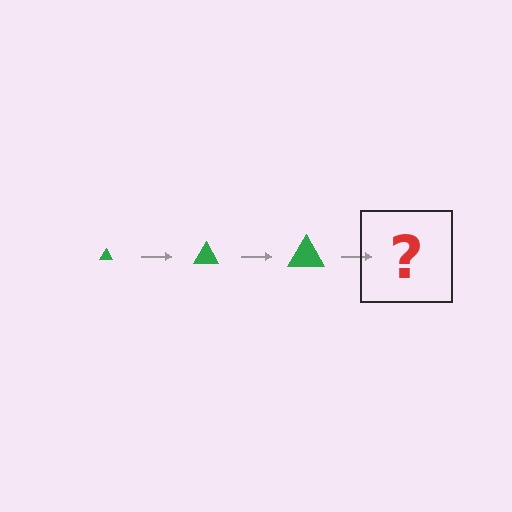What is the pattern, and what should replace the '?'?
The pattern is that the triangle gets progressively larger each step. The '?' should be a green triangle, larger than the previous one.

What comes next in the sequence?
The next element should be a green triangle, larger than the previous one.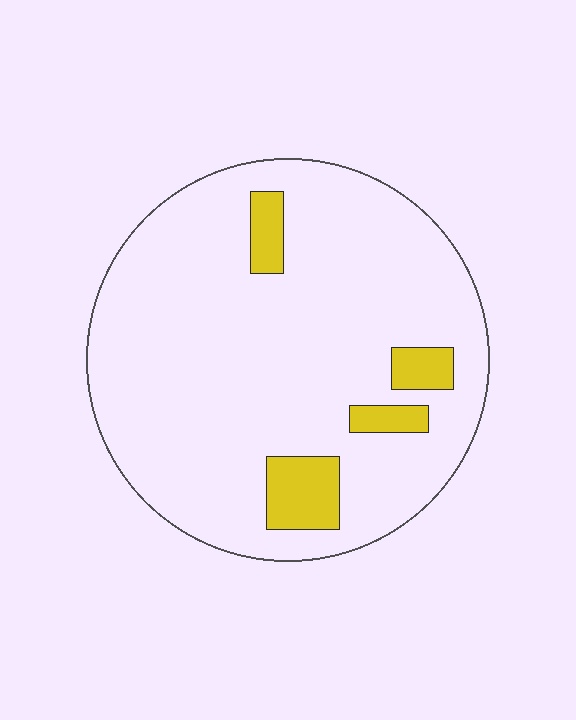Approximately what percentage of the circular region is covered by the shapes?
Approximately 10%.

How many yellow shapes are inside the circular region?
4.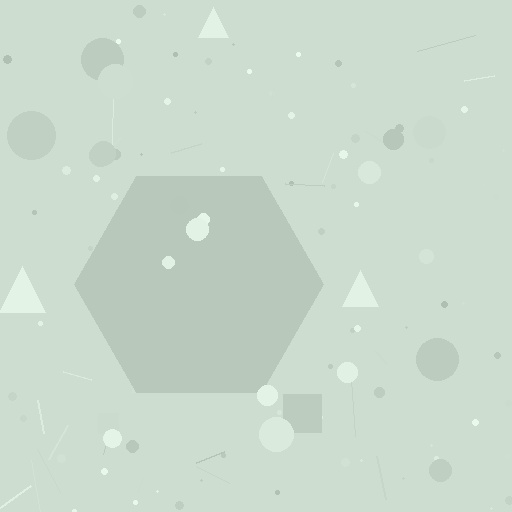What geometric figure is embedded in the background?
A hexagon is embedded in the background.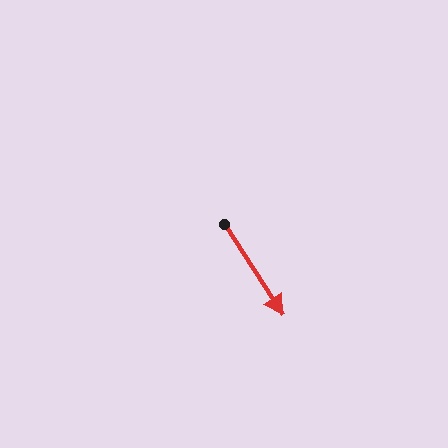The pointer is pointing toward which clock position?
Roughly 5 o'clock.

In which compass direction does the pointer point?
Southeast.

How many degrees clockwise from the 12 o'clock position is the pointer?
Approximately 147 degrees.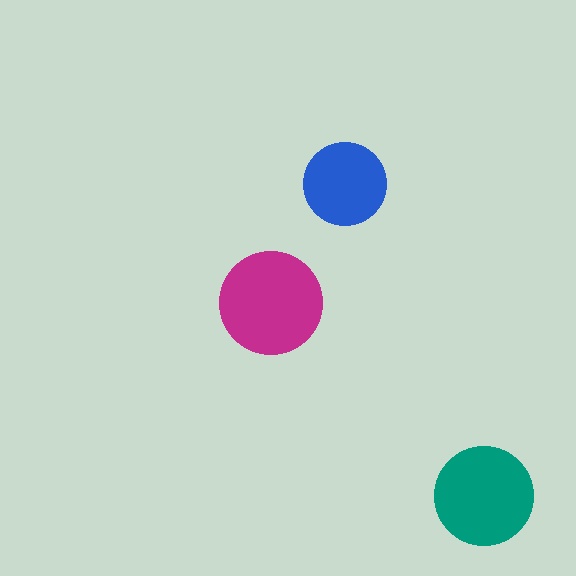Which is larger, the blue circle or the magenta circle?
The magenta one.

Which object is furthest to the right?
The teal circle is rightmost.